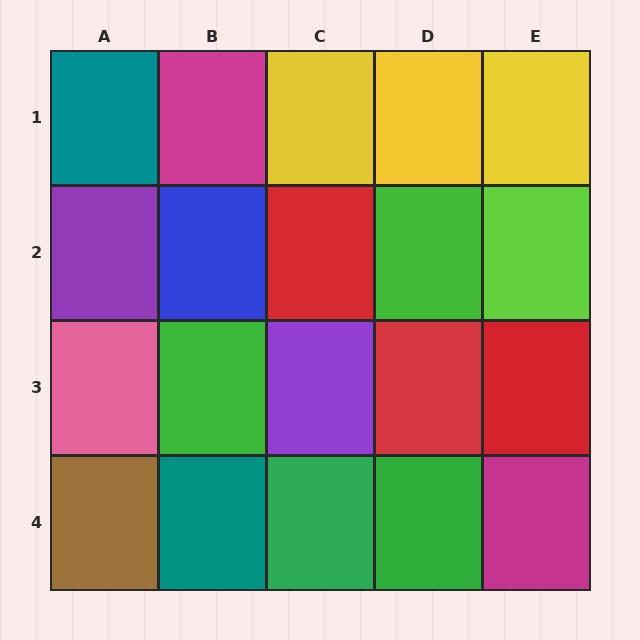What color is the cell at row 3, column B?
Green.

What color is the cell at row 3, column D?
Red.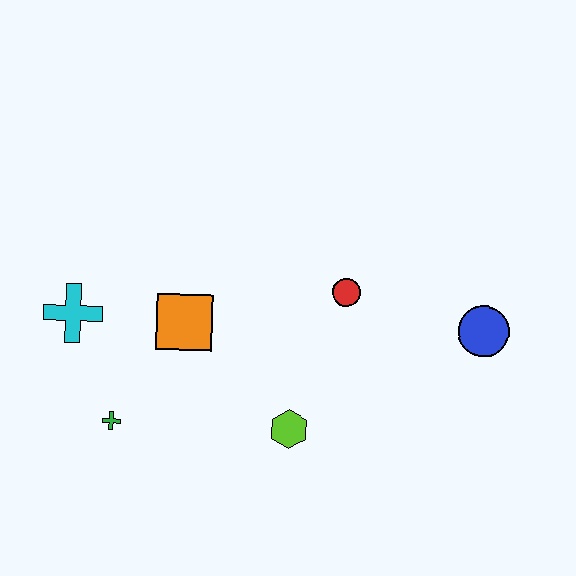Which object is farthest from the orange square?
The blue circle is farthest from the orange square.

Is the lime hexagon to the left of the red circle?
Yes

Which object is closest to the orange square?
The cyan cross is closest to the orange square.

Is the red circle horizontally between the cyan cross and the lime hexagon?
No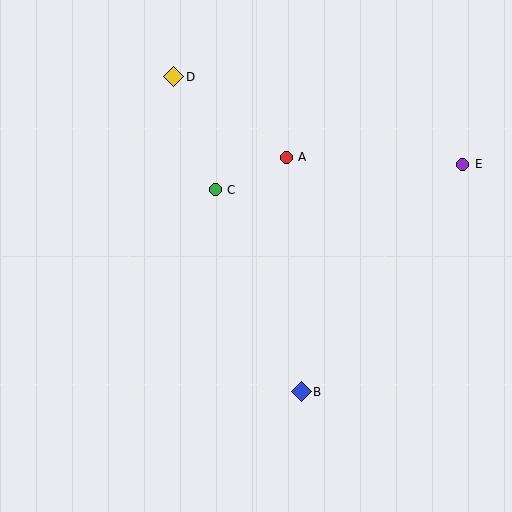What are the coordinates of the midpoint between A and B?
The midpoint between A and B is at (294, 275).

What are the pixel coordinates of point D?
Point D is at (174, 77).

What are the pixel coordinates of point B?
Point B is at (301, 392).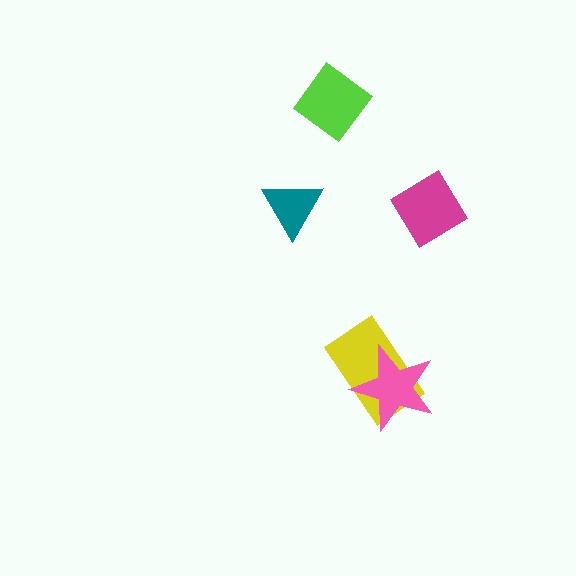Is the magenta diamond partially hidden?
No, no other shape covers it.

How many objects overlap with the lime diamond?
0 objects overlap with the lime diamond.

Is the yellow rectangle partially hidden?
Yes, it is partially covered by another shape.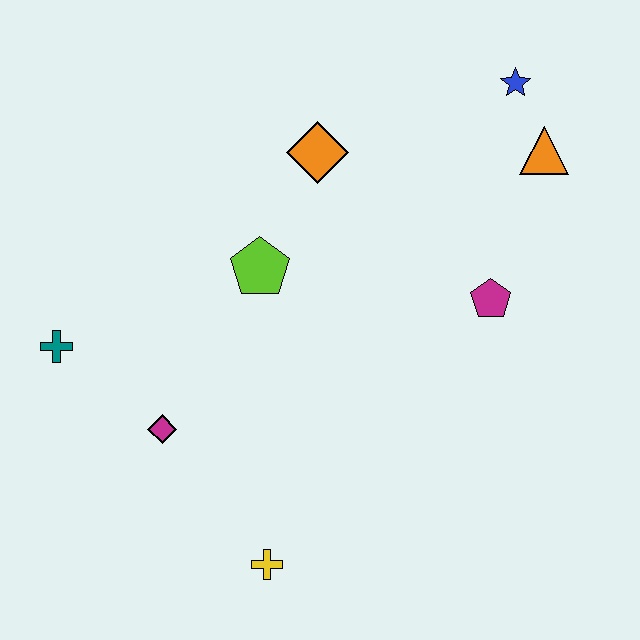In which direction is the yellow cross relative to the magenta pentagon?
The yellow cross is below the magenta pentagon.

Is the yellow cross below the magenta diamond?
Yes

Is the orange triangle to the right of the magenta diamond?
Yes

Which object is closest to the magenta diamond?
The teal cross is closest to the magenta diamond.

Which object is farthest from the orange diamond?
The yellow cross is farthest from the orange diamond.